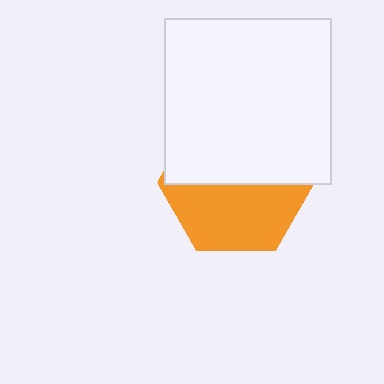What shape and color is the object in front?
The object in front is a white square.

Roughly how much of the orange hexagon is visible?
About half of it is visible (roughly 47%).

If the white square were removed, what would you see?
You would see the complete orange hexagon.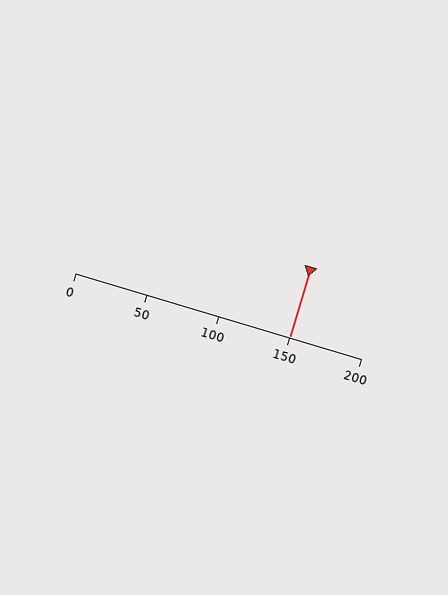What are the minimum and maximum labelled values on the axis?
The axis runs from 0 to 200.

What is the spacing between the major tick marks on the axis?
The major ticks are spaced 50 apart.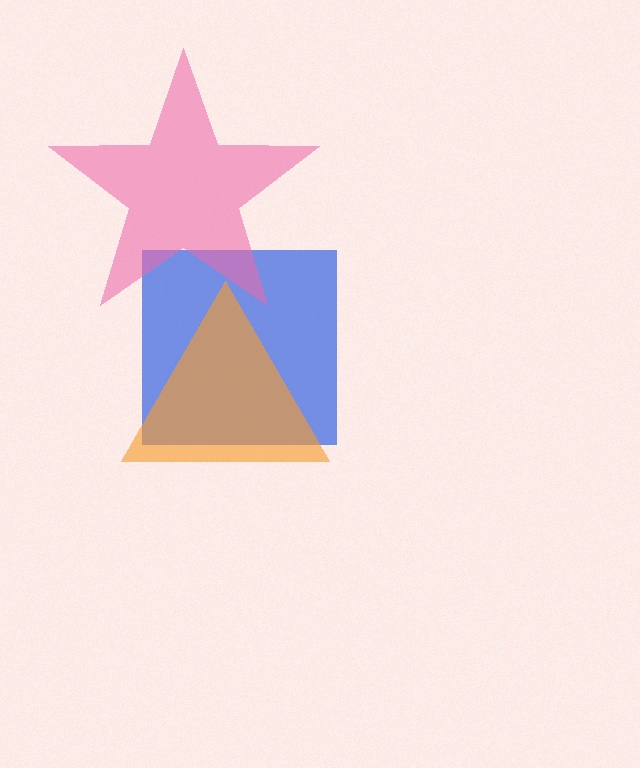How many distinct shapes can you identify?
There are 3 distinct shapes: a blue square, a pink star, an orange triangle.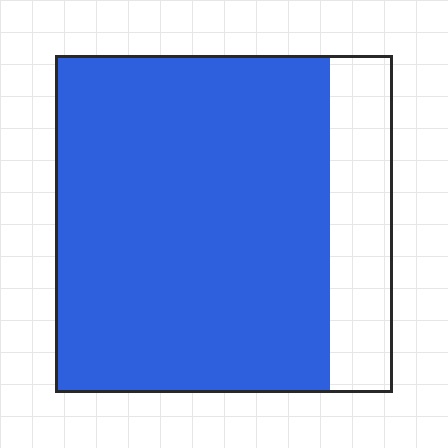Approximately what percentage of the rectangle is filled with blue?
Approximately 80%.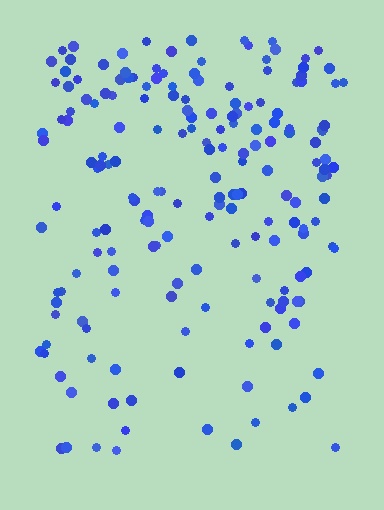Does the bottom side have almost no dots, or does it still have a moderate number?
Still a moderate number, just noticeably fewer than the top.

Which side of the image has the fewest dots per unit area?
The bottom.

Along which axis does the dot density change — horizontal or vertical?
Vertical.